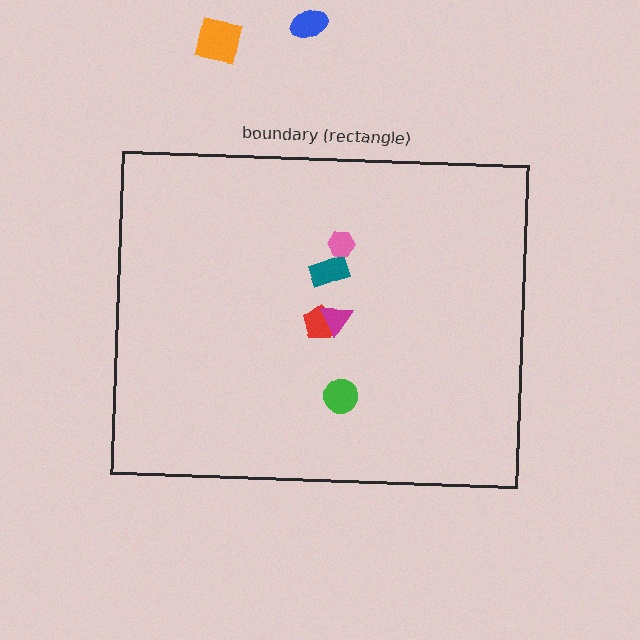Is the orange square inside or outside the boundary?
Outside.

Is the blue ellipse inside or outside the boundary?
Outside.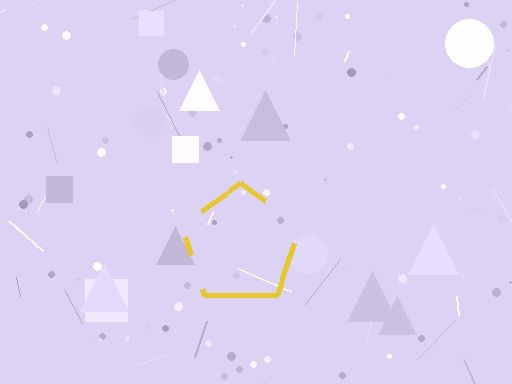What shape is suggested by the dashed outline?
The dashed outline suggests a pentagon.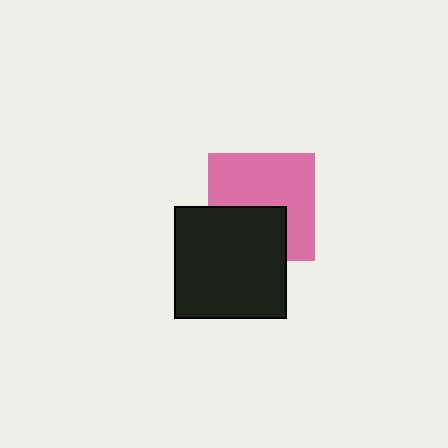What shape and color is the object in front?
The object in front is a black square.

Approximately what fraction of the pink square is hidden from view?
Roughly 38% of the pink square is hidden behind the black square.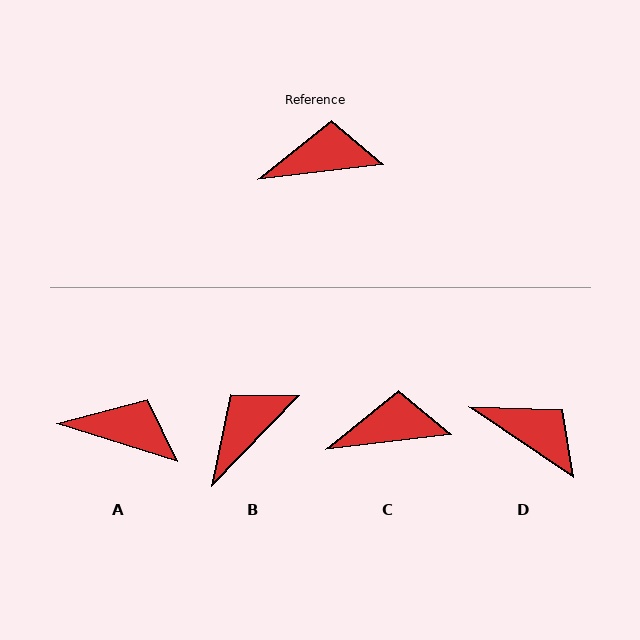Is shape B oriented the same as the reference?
No, it is off by about 40 degrees.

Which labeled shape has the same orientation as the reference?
C.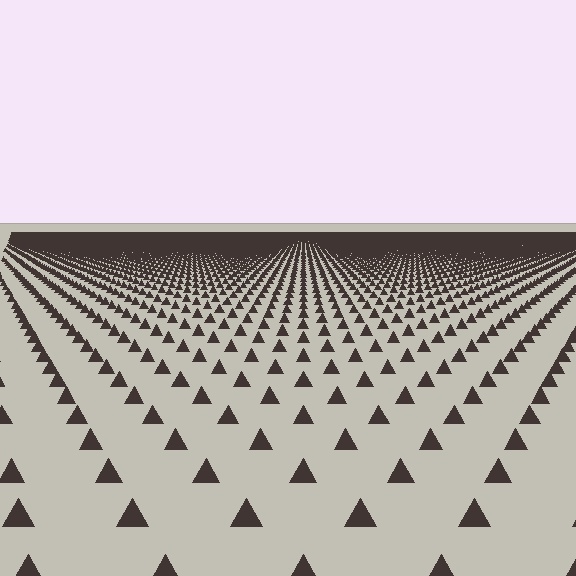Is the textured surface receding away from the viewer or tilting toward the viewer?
The surface is receding away from the viewer. Texture elements get smaller and denser toward the top.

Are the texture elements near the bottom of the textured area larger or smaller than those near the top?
Larger. Near the bottom, elements are closer to the viewer and appear at a bigger on-screen size.